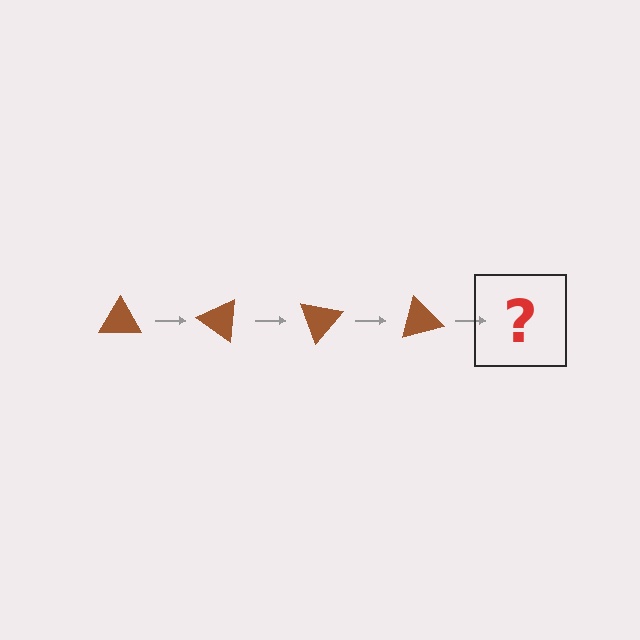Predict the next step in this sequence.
The next step is a brown triangle rotated 140 degrees.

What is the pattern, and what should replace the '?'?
The pattern is that the triangle rotates 35 degrees each step. The '?' should be a brown triangle rotated 140 degrees.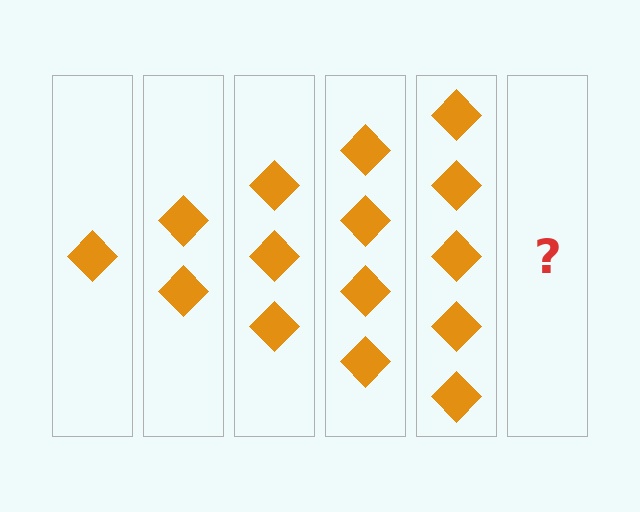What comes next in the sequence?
The next element should be 6 diamonds.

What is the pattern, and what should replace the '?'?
The pattern is that each step adds one more diamond. The '?' should be 6 diamonds.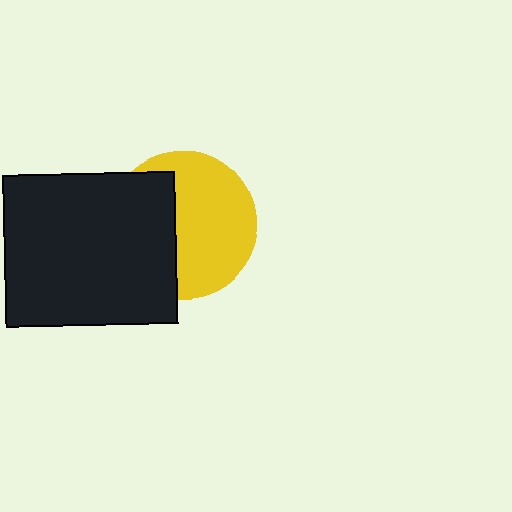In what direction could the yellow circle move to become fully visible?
The yellow circle could move right. That would shift it out from behind the black rectangle entirely.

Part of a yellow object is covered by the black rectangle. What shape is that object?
It is a circle.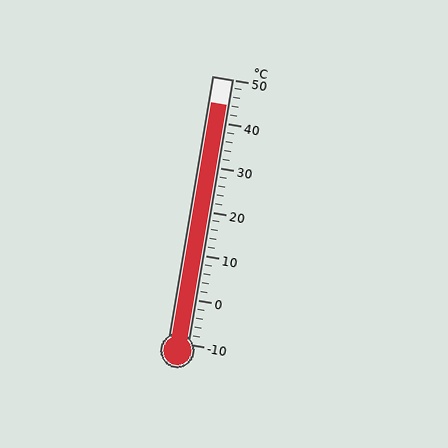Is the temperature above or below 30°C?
The temperature is above 30°C.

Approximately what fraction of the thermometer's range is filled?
The thermometer is filled to approximately 90% of its range.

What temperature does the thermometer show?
The thermometer shows approximately 44°C.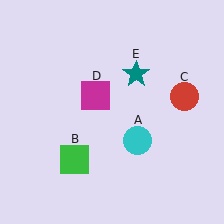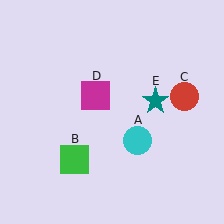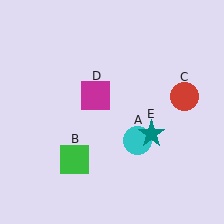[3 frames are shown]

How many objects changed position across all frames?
1 object changed position: teal star (object E).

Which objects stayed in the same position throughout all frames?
Cyan circle (object A) and green square (object B) and red circle (object C) and magenta square (object D) remained stationary.